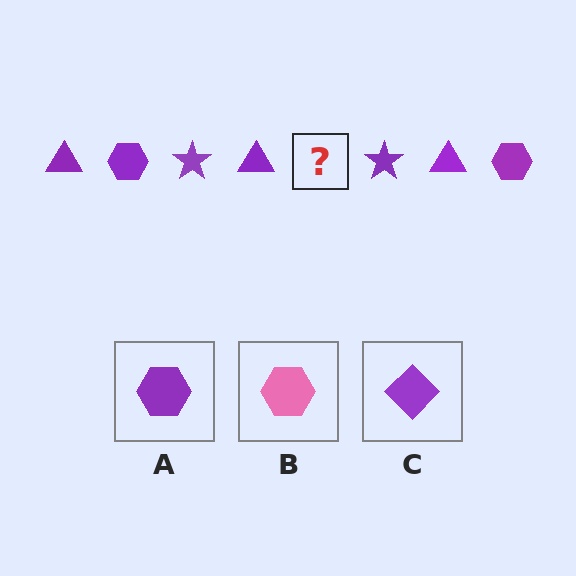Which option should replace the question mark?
Option A.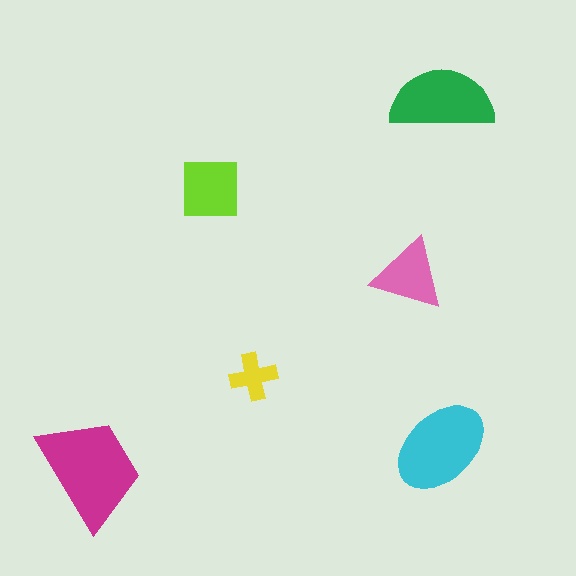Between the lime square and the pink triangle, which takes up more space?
The lime square.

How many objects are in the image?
There are 6 objects in the image.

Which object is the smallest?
The yellow cross.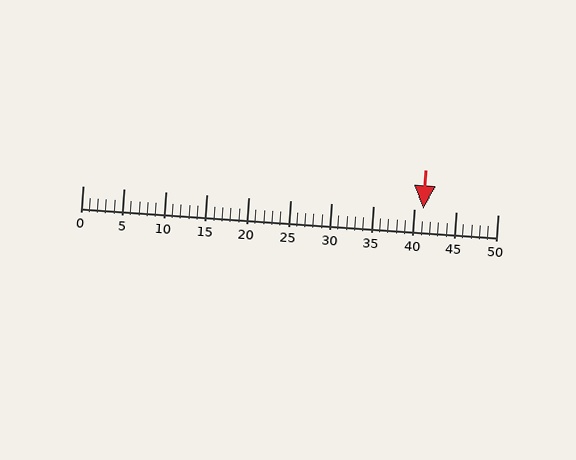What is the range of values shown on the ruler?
The ruler shows values from 0 to 50.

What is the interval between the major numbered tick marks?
The major tick marks are spaced 5 units apart.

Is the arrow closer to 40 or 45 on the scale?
The arrow is closer to 40.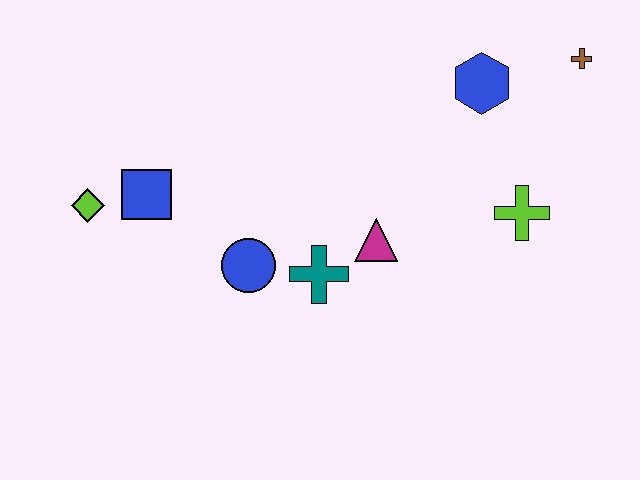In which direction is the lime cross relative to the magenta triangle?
The lime cross is to the right of the magenta triangle.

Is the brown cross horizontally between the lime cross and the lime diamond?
No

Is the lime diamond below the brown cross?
Yes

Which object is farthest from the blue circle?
The brown cross is farthest from the blue circle.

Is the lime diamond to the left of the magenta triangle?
Yes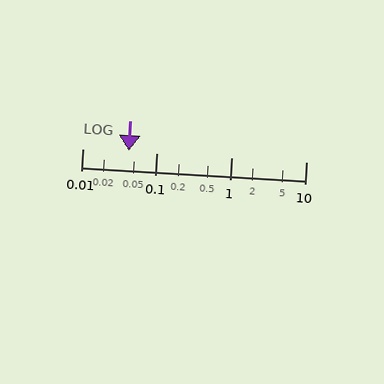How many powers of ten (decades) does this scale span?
The scale spans 3 decades, from 0.01 to 10.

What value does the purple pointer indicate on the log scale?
The pointer indicates approximately 0.042.